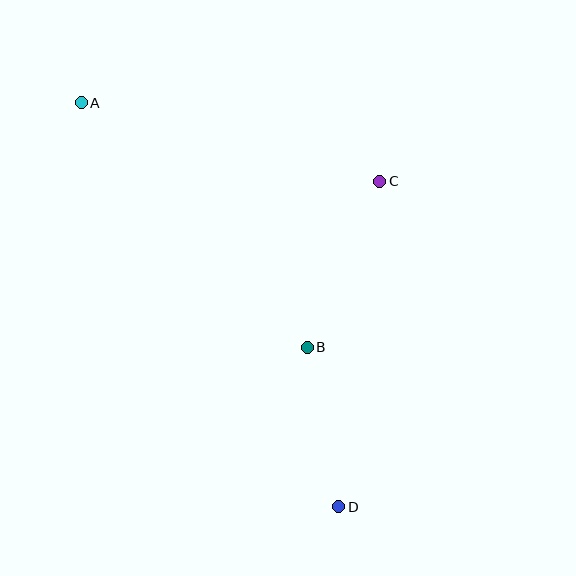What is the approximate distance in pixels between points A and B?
The distance between A and B is approximately 333 pixels.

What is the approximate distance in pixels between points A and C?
The distance between A and C is approximately 309 pixels.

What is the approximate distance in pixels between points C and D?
The distance between C and D is approximately 328 pixels.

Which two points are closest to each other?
Points B and D are closest to each other.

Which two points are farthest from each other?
Points A and D are farthest from each other.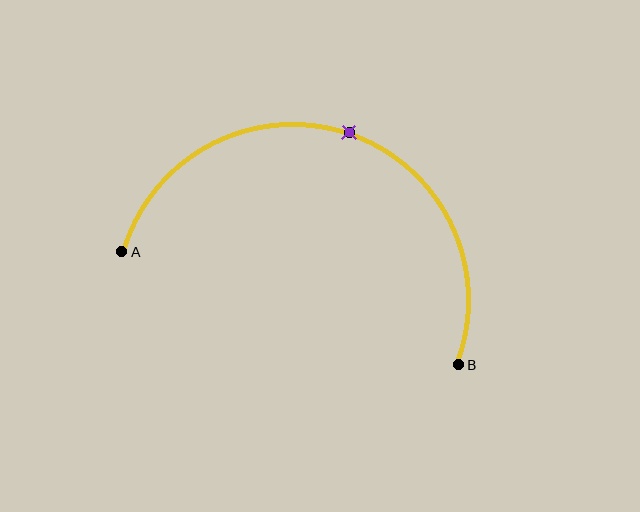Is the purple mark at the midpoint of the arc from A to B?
Yes. The purple mark lies on the arc at equal arc-length from both A and B — it is the arc midpoint.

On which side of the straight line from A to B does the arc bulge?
The arc bulges above the straight line connecting A and B.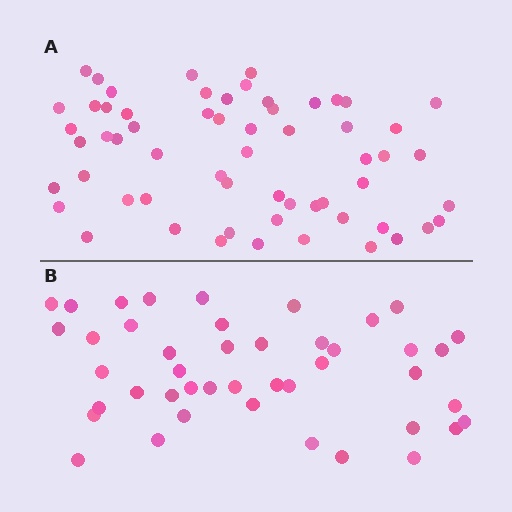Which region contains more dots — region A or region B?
Region A (the top region) has more dots.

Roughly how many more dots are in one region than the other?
Region A has approximately 15 more dots than region B.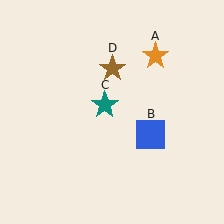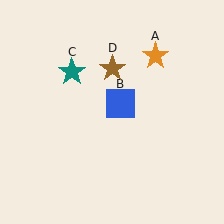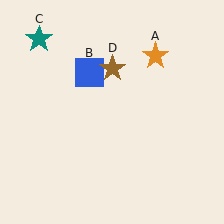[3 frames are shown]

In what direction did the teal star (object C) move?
The teal star (object C) moved up and to the left.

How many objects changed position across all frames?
2 objects changed position: blue square (object B), teal star (object C).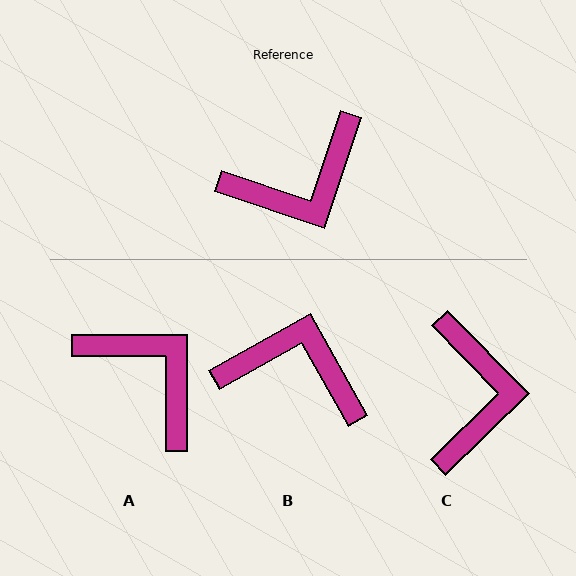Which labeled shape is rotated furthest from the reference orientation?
B, about 138 degrees away.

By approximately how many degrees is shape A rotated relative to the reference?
Approximately 108 degrees counter-clockwise.